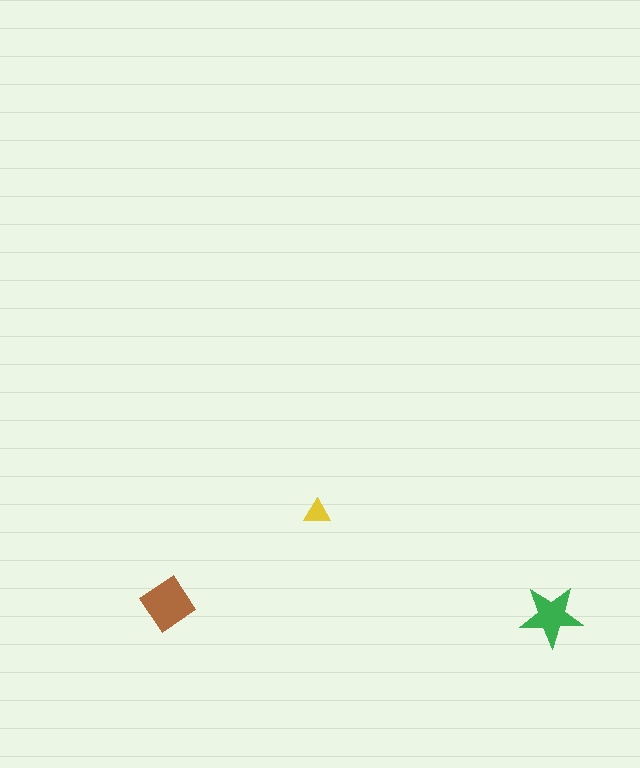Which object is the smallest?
The yellow triangle.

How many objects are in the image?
There are 3 objects in the image.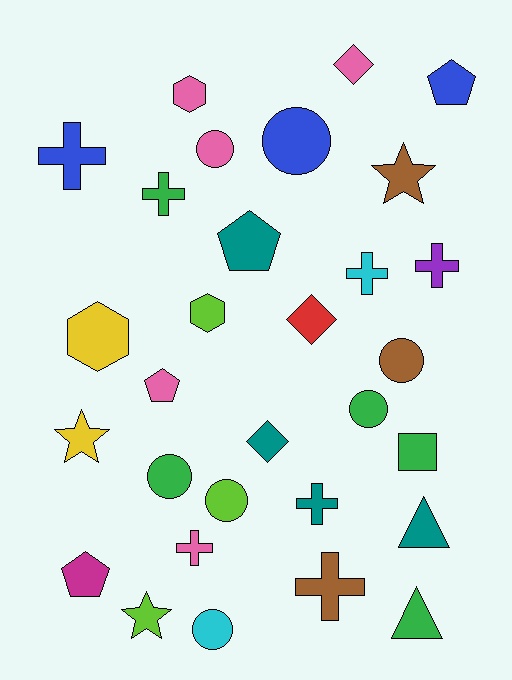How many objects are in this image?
There are 30 objects.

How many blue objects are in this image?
There are 3 blue objects.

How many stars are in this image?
There are 3 stars.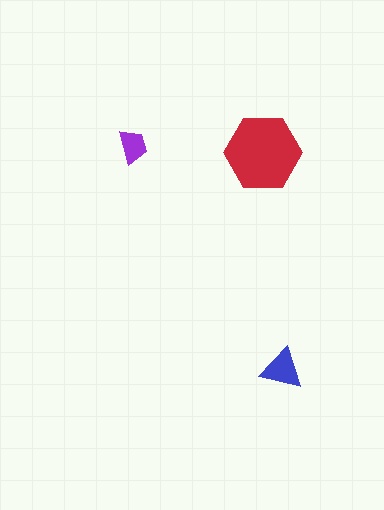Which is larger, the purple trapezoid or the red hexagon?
The red hexagon.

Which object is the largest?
The red hexagon.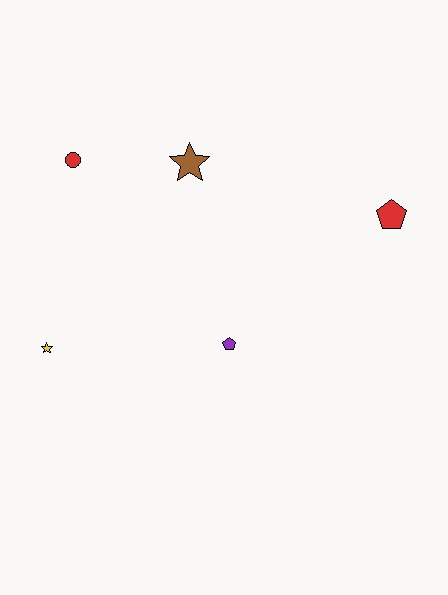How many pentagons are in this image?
There are 2 pentagons.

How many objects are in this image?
There are 5 objects.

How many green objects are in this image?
There are no green objects.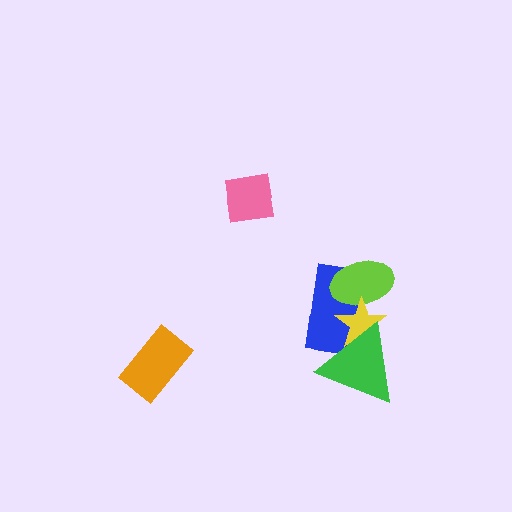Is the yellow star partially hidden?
Yes, it is partially covered by another shape.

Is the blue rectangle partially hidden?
Yes, it is partially covered by another shape.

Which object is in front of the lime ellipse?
The yellow star is in front of the lime ellipse.